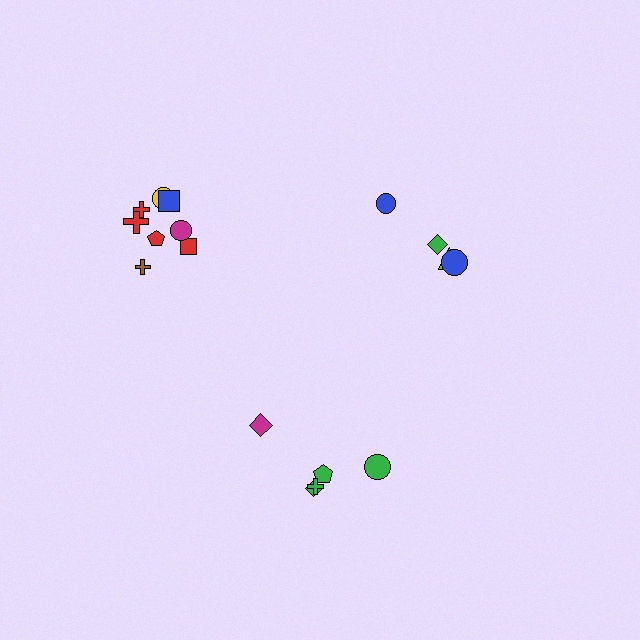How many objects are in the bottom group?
There are 5 objects.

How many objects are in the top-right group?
There are 4 objects.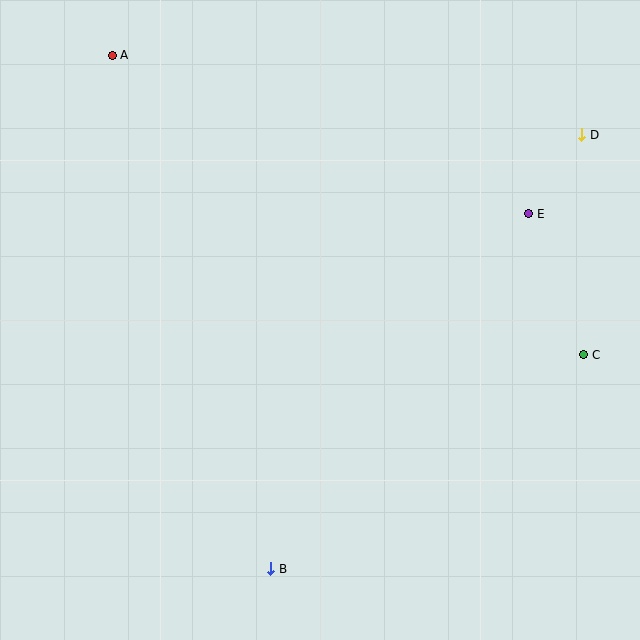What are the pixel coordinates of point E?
Point E is at (529, 214).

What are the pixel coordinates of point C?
Point C is at (584, 355).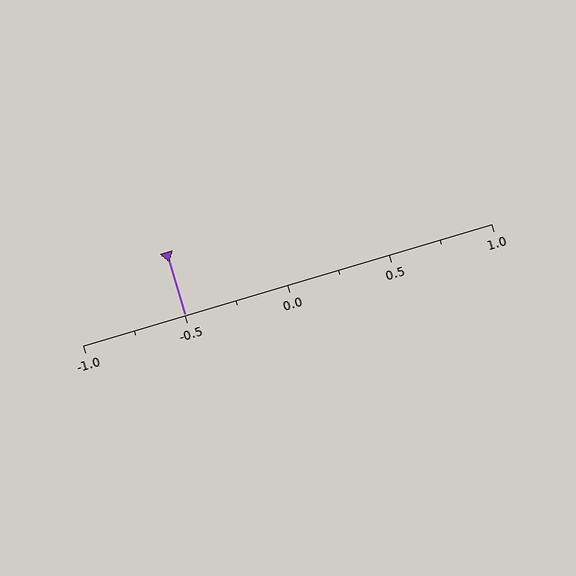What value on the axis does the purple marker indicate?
The marker indicates approximately -0.5.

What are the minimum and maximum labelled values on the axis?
The axis runs from -1.0 to 1.0.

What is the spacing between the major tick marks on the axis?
The major ticks are spaced 0.5 apart.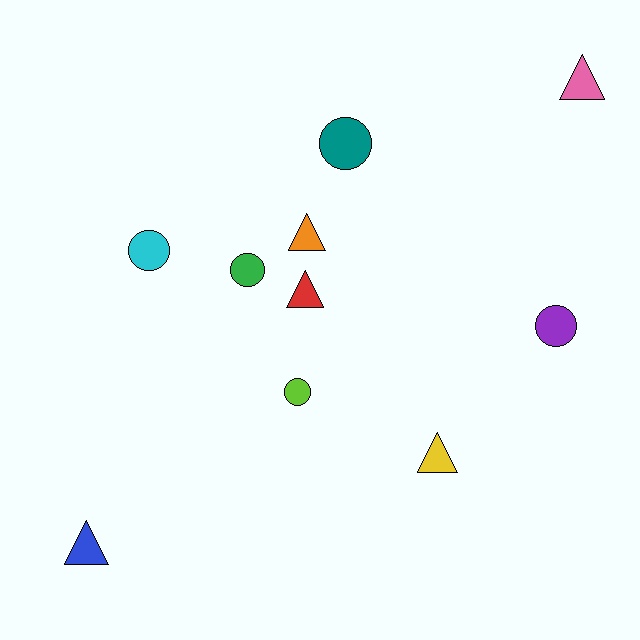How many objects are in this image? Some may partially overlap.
There are 10 objects.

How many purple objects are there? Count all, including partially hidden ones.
There is 1 purple object.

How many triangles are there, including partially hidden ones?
There are 5 triangles.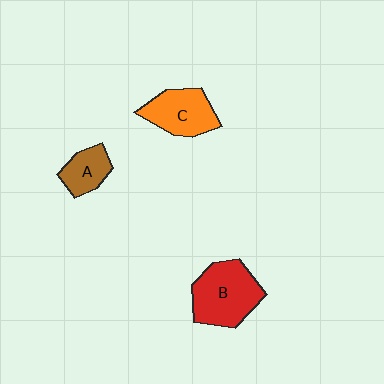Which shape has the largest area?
Shape B (red).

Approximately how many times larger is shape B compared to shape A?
Approximately 2.0 times.